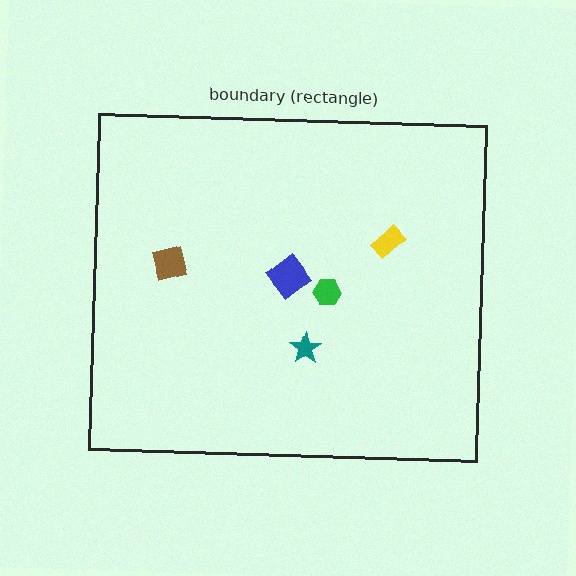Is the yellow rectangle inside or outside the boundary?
Inside.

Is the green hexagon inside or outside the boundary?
Inside.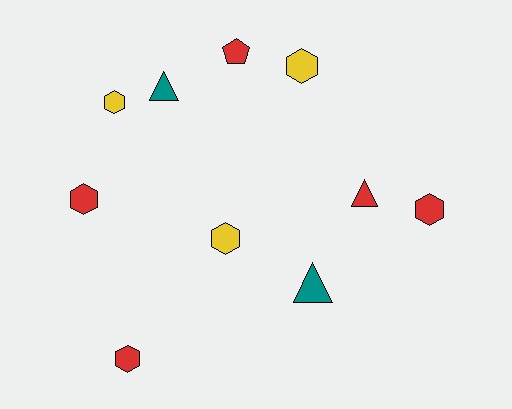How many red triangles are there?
There is 1 red triangle.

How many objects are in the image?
There are 10 objects.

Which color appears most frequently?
Red, with 5 objects.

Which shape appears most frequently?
Hexagon, with 6 objects.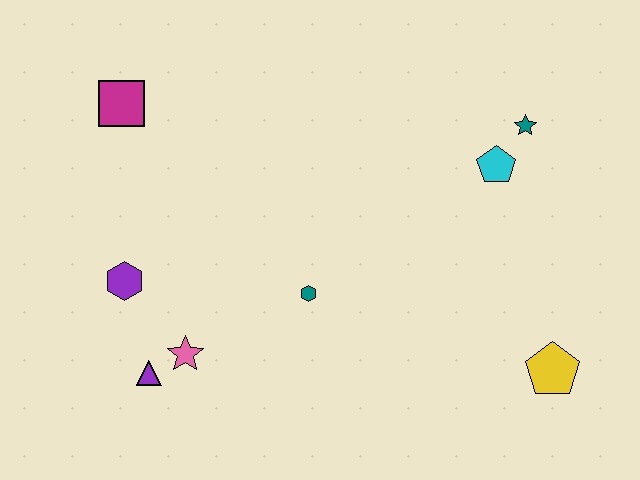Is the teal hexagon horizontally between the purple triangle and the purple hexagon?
No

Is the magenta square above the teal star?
Yes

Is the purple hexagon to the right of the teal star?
No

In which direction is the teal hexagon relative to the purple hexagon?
The teal hexagon is to the right of the purple hexagon.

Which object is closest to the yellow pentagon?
The cyan pentagon is closest to the yellow pentagon.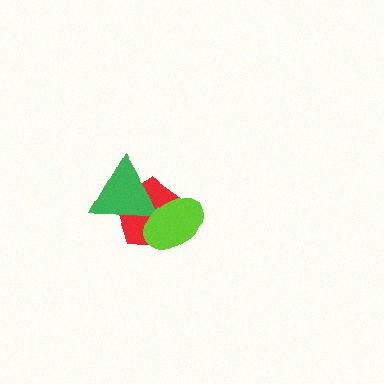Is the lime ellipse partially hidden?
No, no other shape covers it.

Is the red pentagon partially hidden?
Yes, it is partially covered by another shape.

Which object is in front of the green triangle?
The lime ellipse is in front of the green triangle.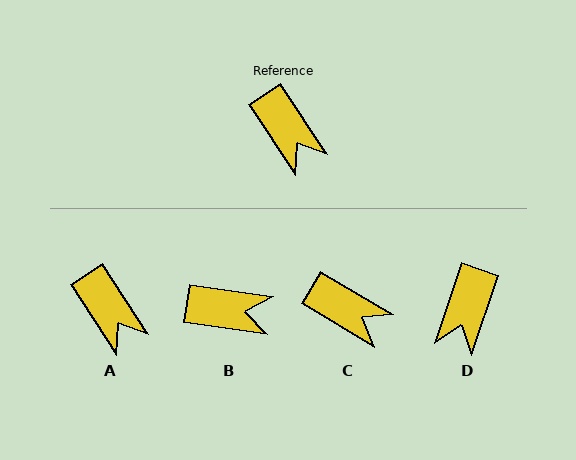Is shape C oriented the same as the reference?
No, it is off by about 26 degrees.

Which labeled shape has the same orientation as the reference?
A.